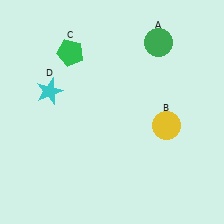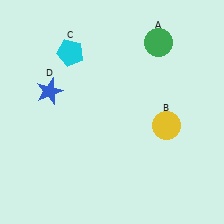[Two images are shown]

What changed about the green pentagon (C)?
In Image 1, C is green. In Image 2, it changed to cyan.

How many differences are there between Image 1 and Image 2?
There are 2 differences between the two images.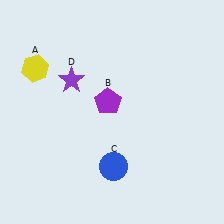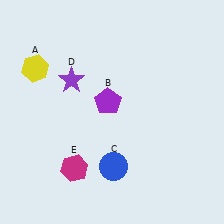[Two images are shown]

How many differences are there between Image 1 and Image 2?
There is 1 difference between the two images.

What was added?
A magenta hexagon (E) was added in Image 2.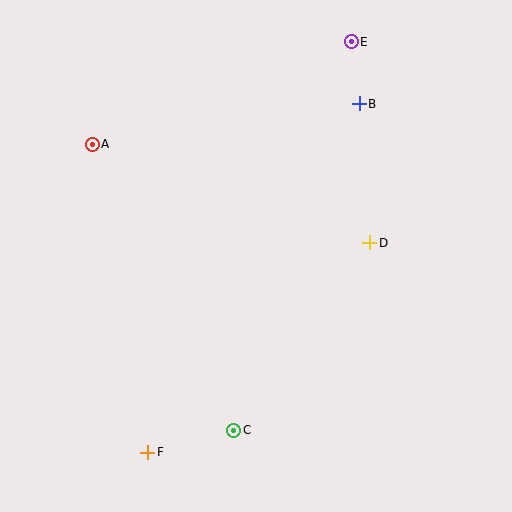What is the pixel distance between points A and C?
The distance between A and C is 319 pixels.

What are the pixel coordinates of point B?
Point B is at (359, 104).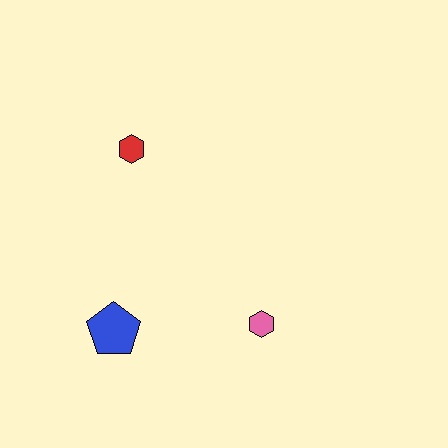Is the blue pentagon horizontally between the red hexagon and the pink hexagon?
No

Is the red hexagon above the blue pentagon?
Yes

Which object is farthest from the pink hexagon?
The red hexagon is farthest from the pink hexagon.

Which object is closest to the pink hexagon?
The blue pentagon is closest to the pink hexagon.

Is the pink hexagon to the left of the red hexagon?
No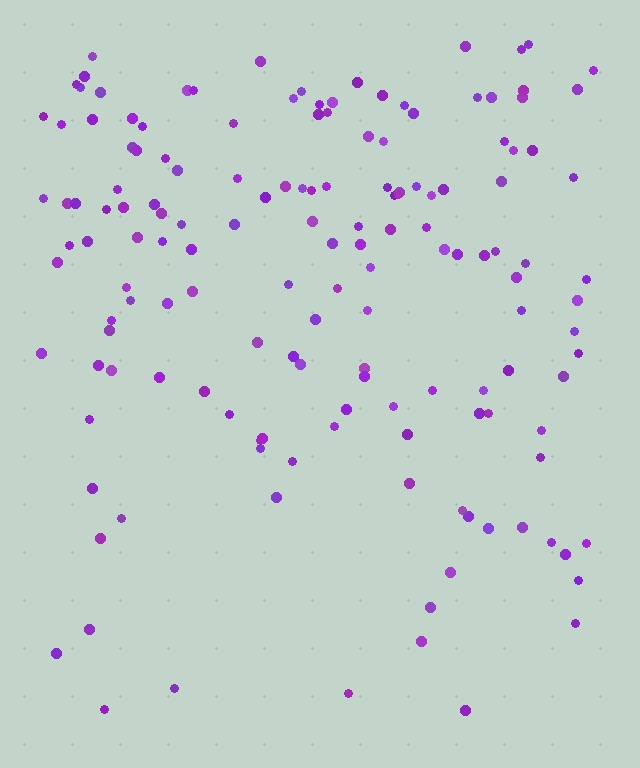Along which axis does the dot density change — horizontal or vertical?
Vertical.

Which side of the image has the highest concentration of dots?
The top.